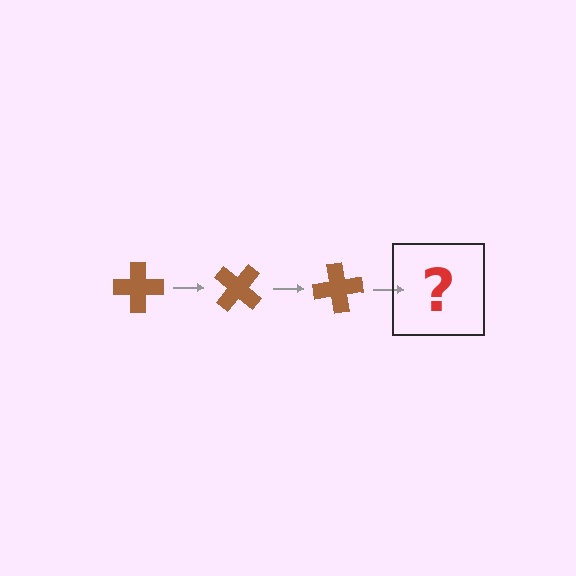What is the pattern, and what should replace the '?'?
The pattern is that the cross rotates 40 degrees each step. The '?' should be a brown cross rotated 120 degrees.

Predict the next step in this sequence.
The next step is a brown cross rotated 120 degrees.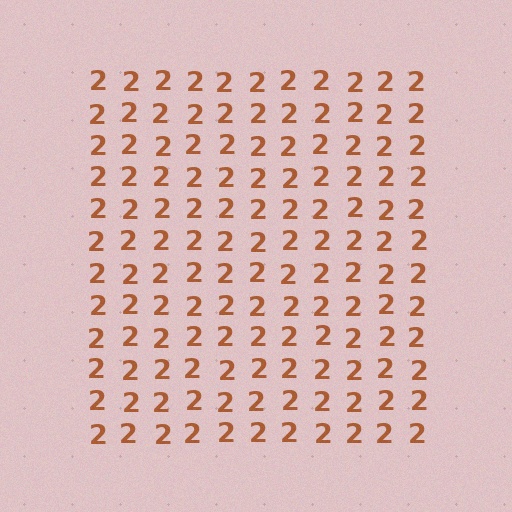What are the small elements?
The small elements are digit 2's.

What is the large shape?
The large shape is a square.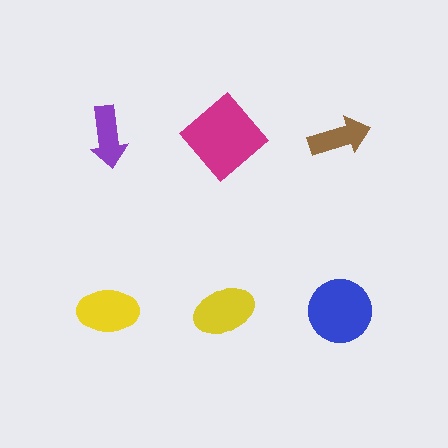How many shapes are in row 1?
3 shapes.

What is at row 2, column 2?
A yellow ellipse.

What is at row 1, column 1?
A purple arrow.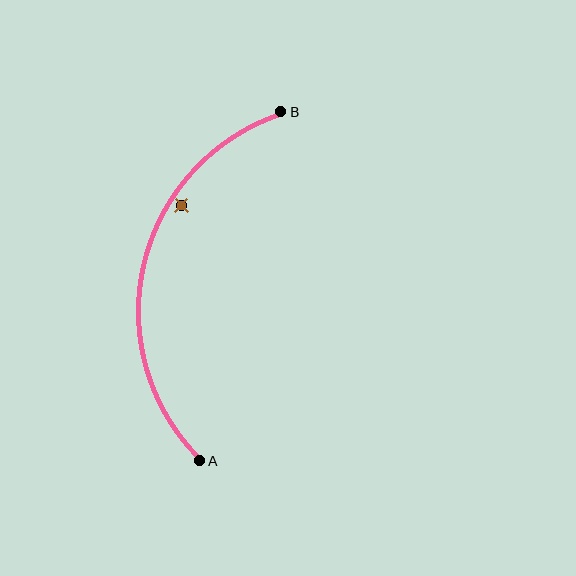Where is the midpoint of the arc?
The arc midpoint is the point on the curve farthest from the straight line joining A and B. It sits to the left of that line.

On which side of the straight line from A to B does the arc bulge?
The arc bulges to the left of the straight line connecting A and B.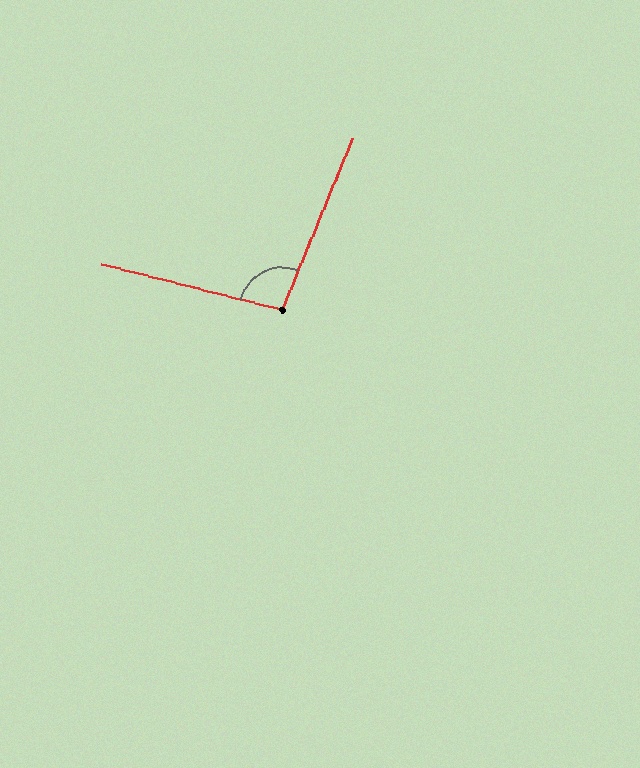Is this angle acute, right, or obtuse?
It is obtuse.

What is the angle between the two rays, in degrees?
Approximately 98 degrees.